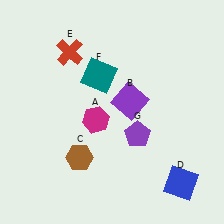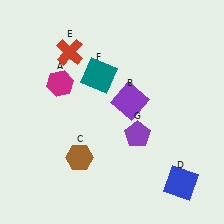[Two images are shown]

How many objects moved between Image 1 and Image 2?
1 object moved between the two images.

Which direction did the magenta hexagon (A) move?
The magenta hexagon (A) moved up.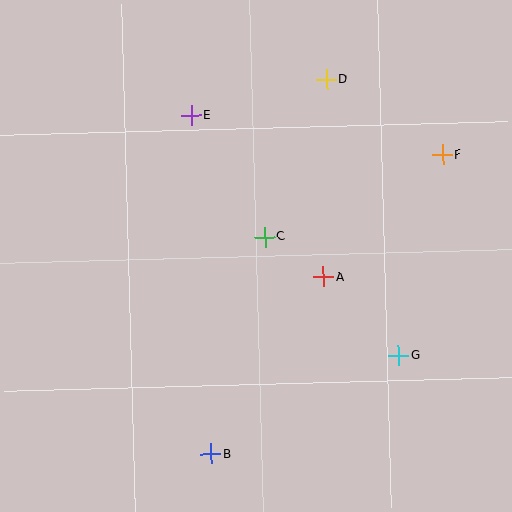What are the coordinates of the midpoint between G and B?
The midpoint between G and B is at (305, 405).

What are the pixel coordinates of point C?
Point C is at (265, 237).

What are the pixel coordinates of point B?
Point B is at (211, 454).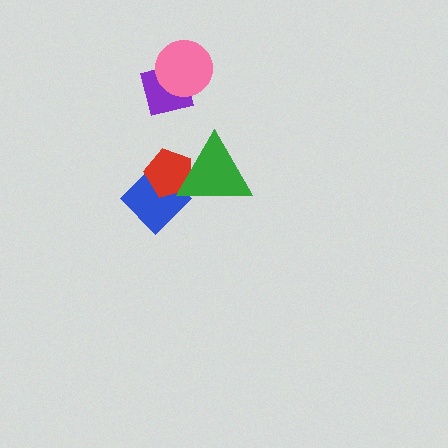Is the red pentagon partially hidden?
Yes, it is partially covered by another shape.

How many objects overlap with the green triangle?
2 objects overlap with the green triangle.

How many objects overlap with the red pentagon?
2 objects overlap with the red pentagon.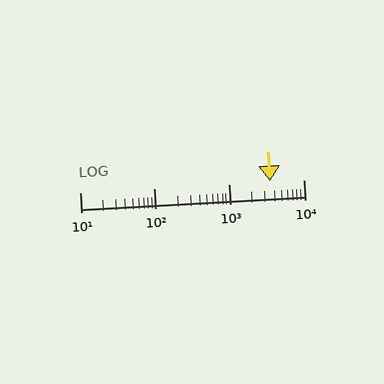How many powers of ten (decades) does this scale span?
The scale spans 3 decades, from 10 to 10000.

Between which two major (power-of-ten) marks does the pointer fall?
The pointer is between 1000 and 10000.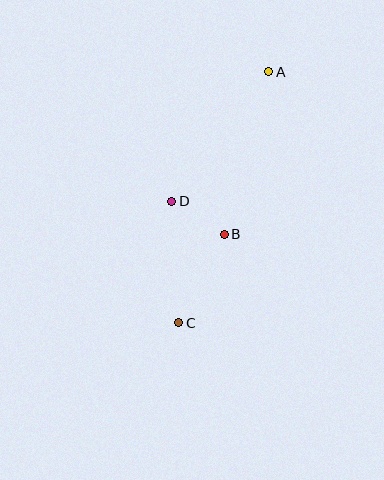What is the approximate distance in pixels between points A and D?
The distance between A and D is approximately 162 pixels.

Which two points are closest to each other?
Points B and D are closest to each other.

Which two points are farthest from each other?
Points A and C are farthest from each other.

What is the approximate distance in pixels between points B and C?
The distance between B and C is approximately 99 pixels.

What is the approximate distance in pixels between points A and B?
The distance between A and B is approximately 169 pixels.